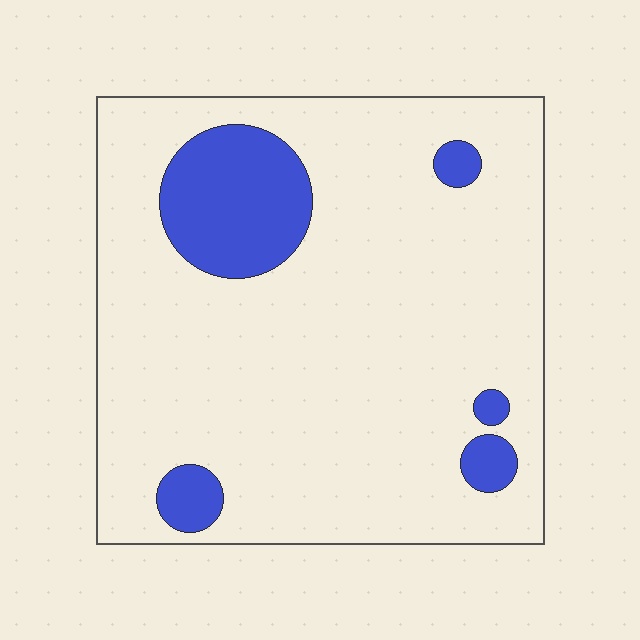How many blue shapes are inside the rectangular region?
5.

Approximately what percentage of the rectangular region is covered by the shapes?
Approximately 15%.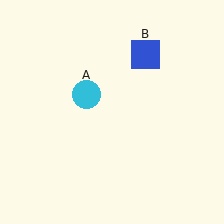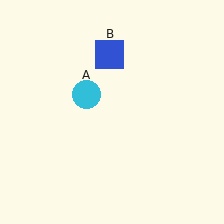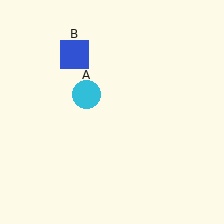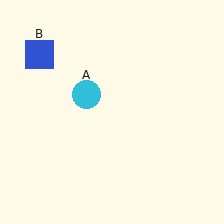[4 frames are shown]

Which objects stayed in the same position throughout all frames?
Cyan circle (object A) remained stationary.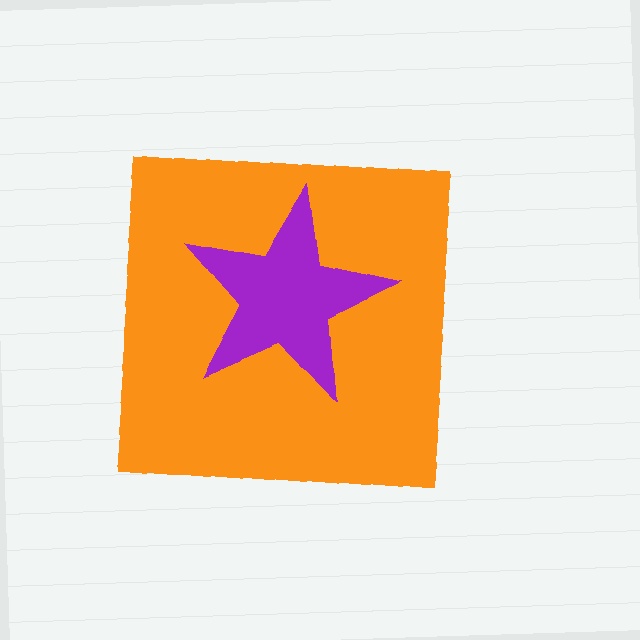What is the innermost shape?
The purple star.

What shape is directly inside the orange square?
The purple star.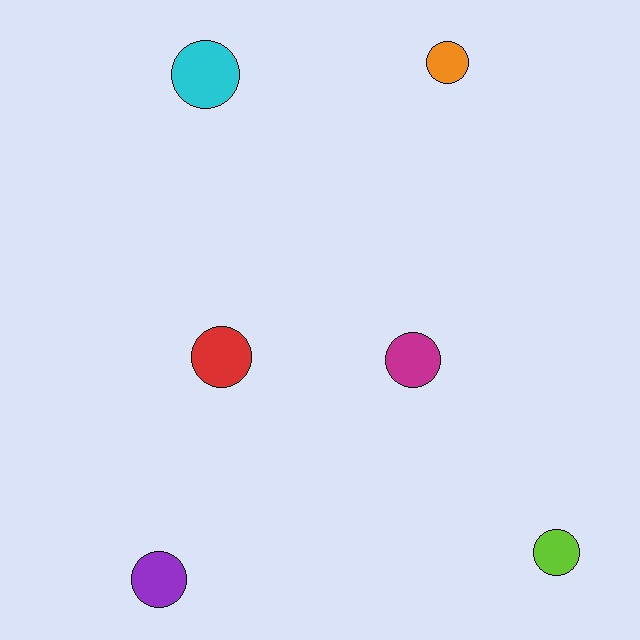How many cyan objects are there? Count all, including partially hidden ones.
There is 1 cyan object.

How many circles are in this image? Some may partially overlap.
There are 6 circles.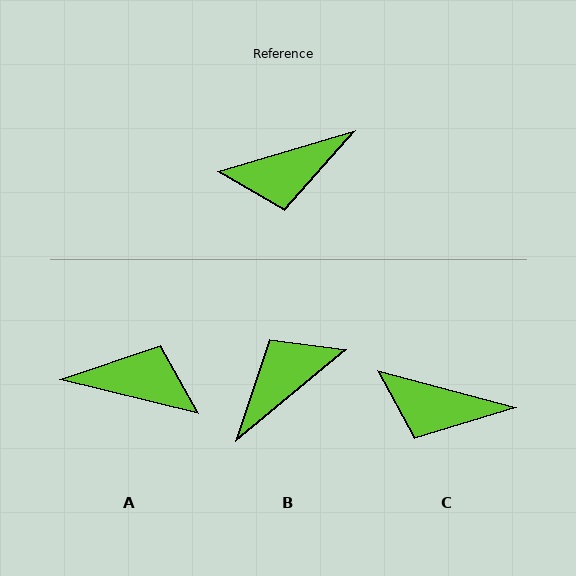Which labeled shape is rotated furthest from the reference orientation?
B, about 157 degrees away.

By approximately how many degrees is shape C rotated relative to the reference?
Approximately 31 degrees clockwise.